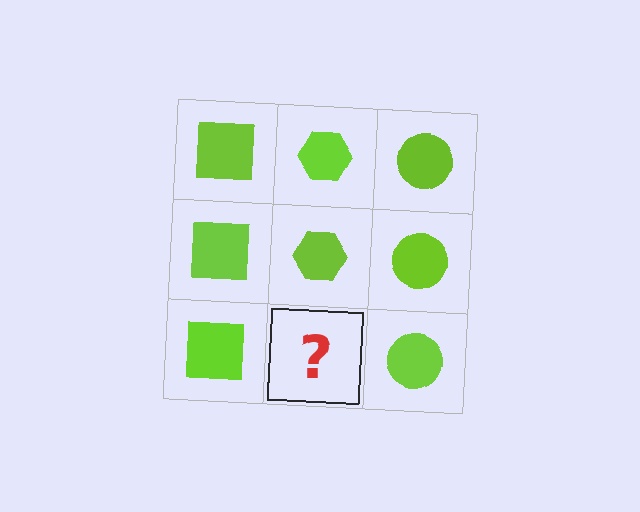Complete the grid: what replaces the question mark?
The question mark should be replaced with a lime hexagon.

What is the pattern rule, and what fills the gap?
The rule is that each column has a consistent shape. The gap should be filled with a lime hexagon.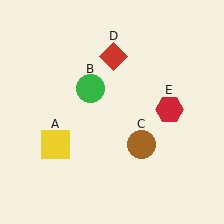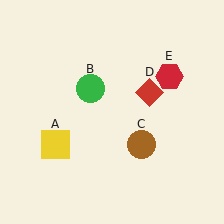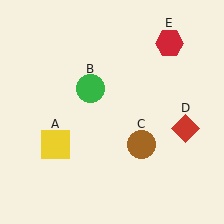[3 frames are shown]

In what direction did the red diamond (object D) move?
The red diamond (object D) moved down and to the right.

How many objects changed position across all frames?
2 objects changed position: red diamond (object D), red hexagon (object E).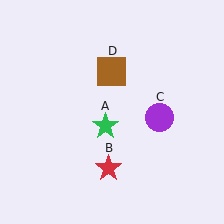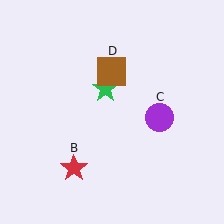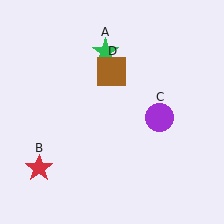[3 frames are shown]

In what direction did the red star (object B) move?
The red star (object B) moved left.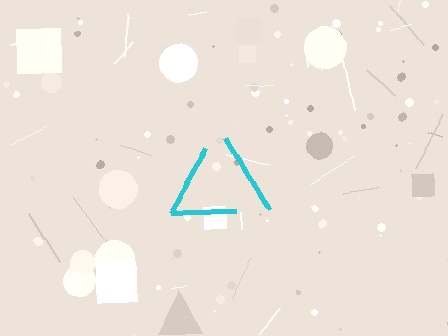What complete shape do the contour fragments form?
The contour fragments form a triangle.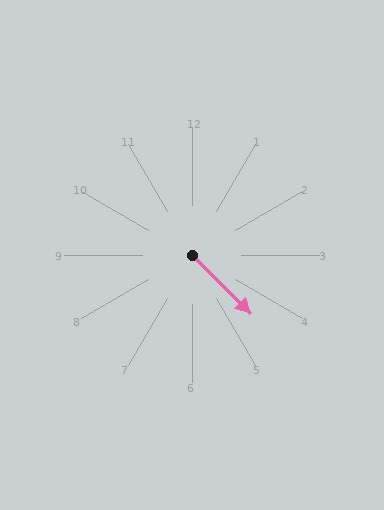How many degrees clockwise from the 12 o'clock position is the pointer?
Approximately 135 degrees.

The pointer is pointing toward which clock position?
Roughly 4 o'clock.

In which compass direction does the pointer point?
Southeast.